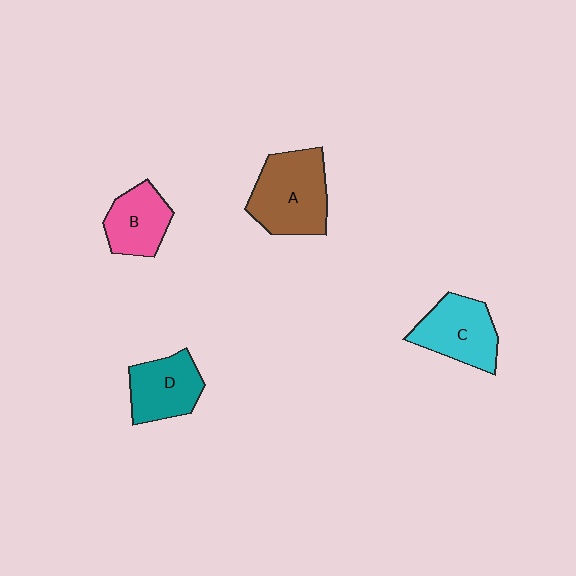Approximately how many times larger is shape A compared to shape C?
Approximately 1.2 times.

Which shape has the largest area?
Shape A (brown).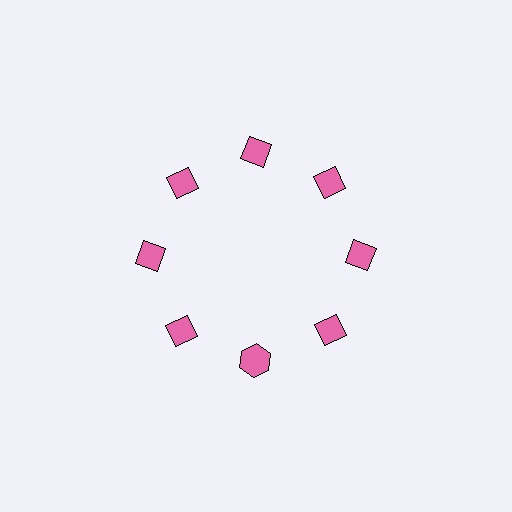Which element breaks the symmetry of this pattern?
The pink hexagon at roughly the 6 o'clock position breaks the symmetry. All other shapes are pink diamonds.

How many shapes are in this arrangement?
There are 8 shapes arranged in a ring pattern.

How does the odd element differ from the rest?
It has a different shape: hexagon instead of diamond.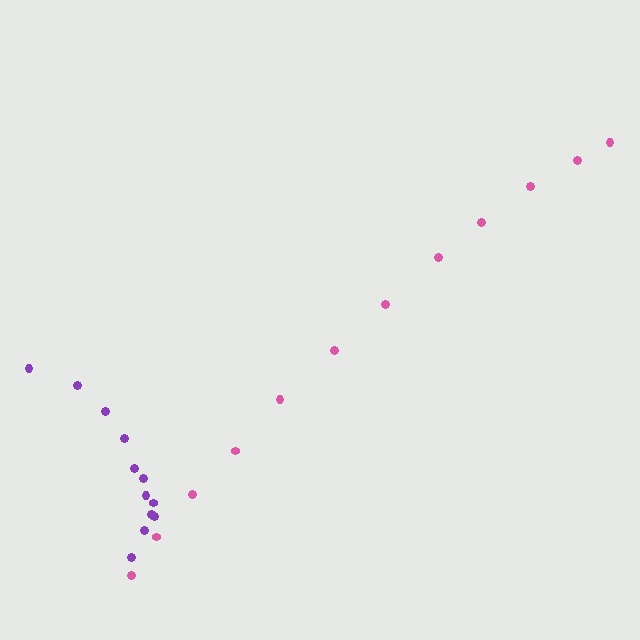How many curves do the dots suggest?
There are 2 distinct paths.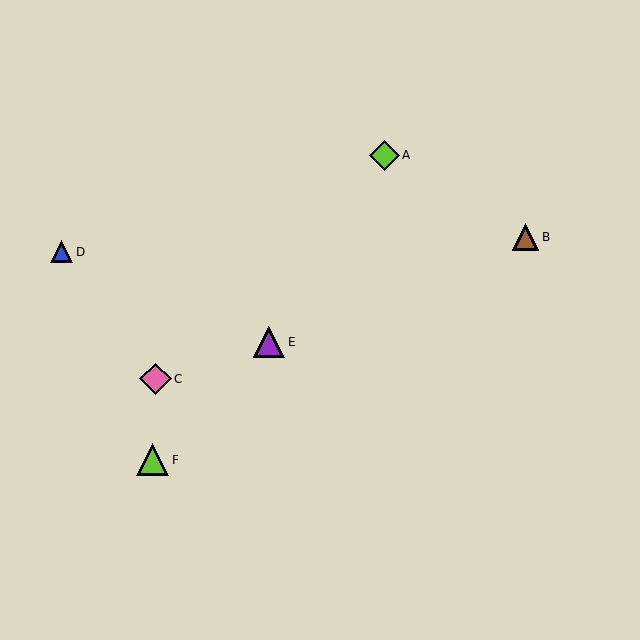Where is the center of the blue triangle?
The center of the blue triangle is at (62, 252).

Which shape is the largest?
The lime triangle (labeled F) is the largest.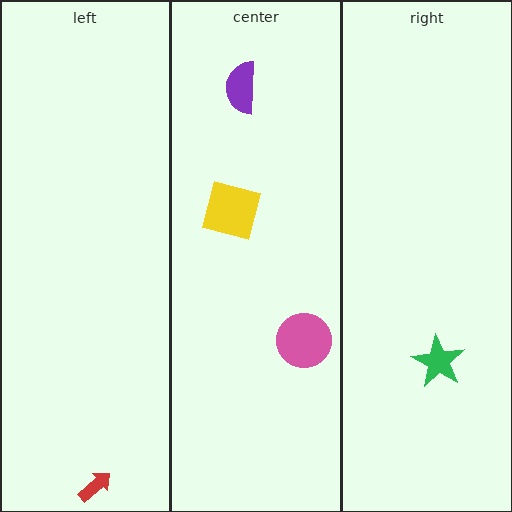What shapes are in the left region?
The red arrow.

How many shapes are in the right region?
1.